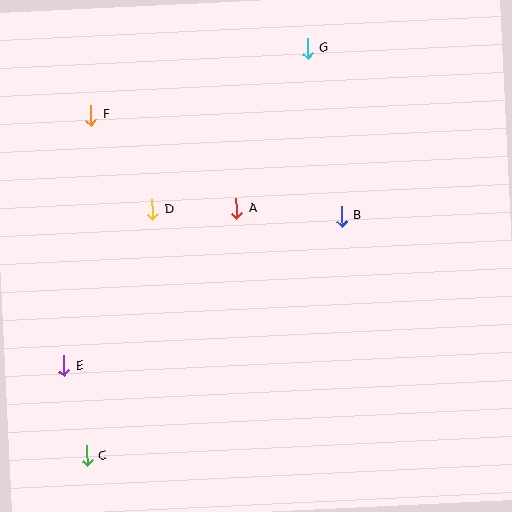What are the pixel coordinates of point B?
Point B is at (342, 216).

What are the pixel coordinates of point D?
Point D is at (152, 210).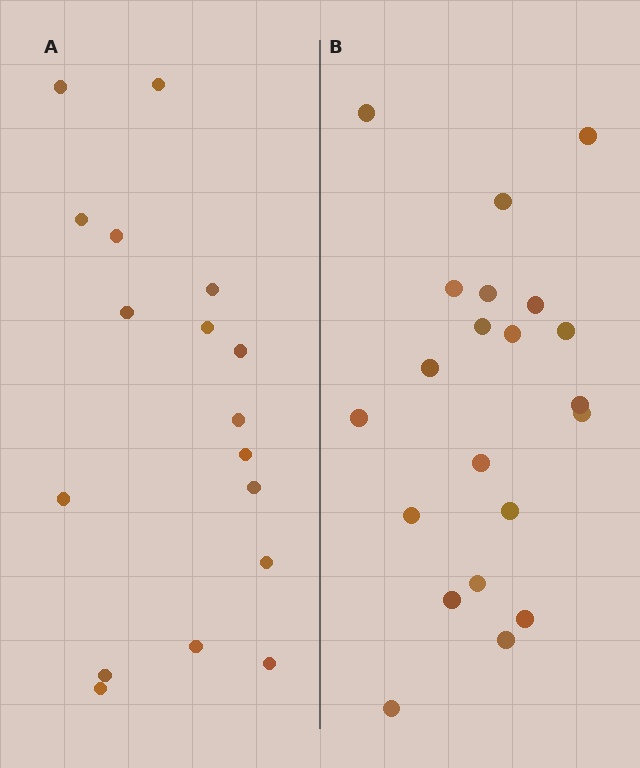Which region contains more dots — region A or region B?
Region B (the right region) has more dots.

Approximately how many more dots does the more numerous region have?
Region B has about 4 more dots than region A.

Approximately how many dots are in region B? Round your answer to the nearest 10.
About 20 dots. (The exact count is 21, which rounds to 20.)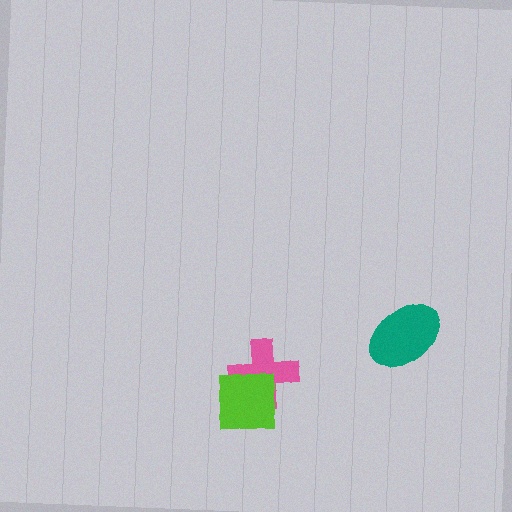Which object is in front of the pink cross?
The lime square is in front of the pink cross.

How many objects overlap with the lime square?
1 object overlaps with the lime square.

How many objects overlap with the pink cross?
1 object overlaps with the pink cross.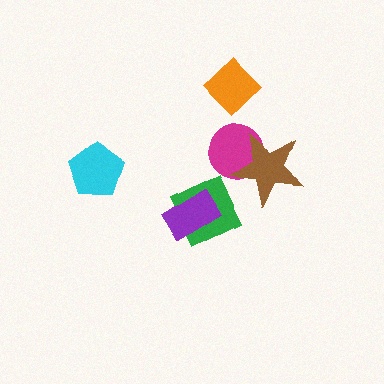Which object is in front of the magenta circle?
The brown star is in front of the magenta circle.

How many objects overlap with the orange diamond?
0 objects overlap with the orange diamond.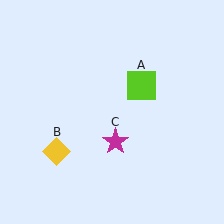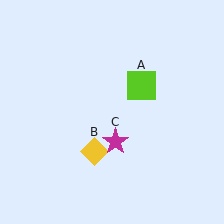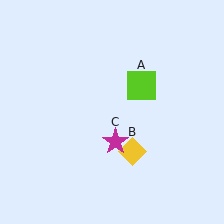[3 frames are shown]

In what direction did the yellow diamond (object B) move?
The yellow diamond (object B) moved right.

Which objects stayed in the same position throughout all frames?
Lime square (object A) and magenta star (object C) remained stationary.